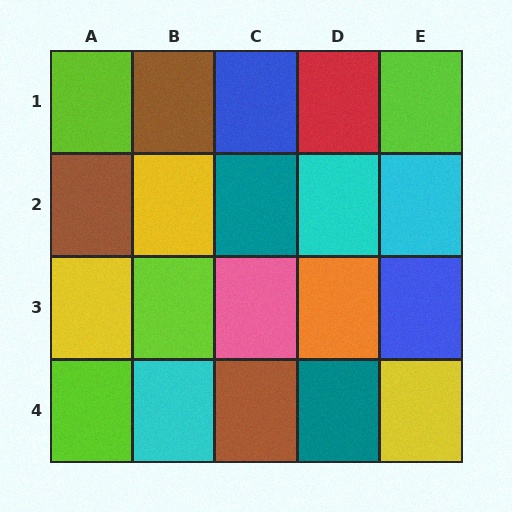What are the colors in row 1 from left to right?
Lime, brown, blue, red, lime.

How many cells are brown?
3 cells are brown.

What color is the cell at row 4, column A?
Lime.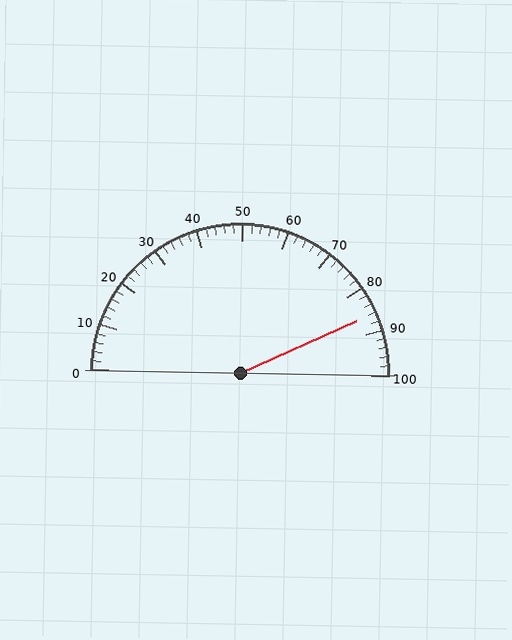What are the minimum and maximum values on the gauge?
The gauge ranges from 0 to 100.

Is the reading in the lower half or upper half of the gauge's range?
The reading is in the upper half of the range (0 to 100).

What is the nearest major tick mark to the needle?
The nearest major tick mark is 90.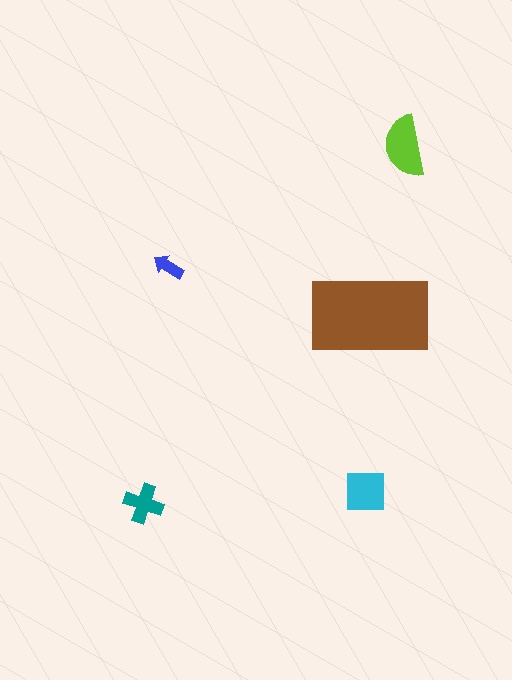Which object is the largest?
The brown rectangle.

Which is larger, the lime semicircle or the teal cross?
The lime semicircle.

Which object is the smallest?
The blue arrow.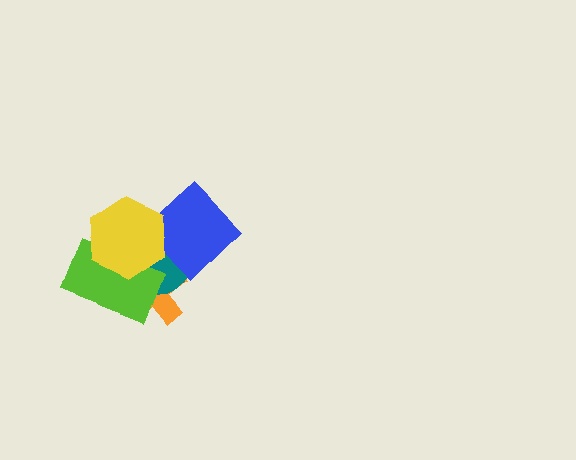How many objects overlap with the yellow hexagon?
4 objects overlap with the yellow hexagon.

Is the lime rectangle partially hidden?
Yes, it is partially covered by another shape.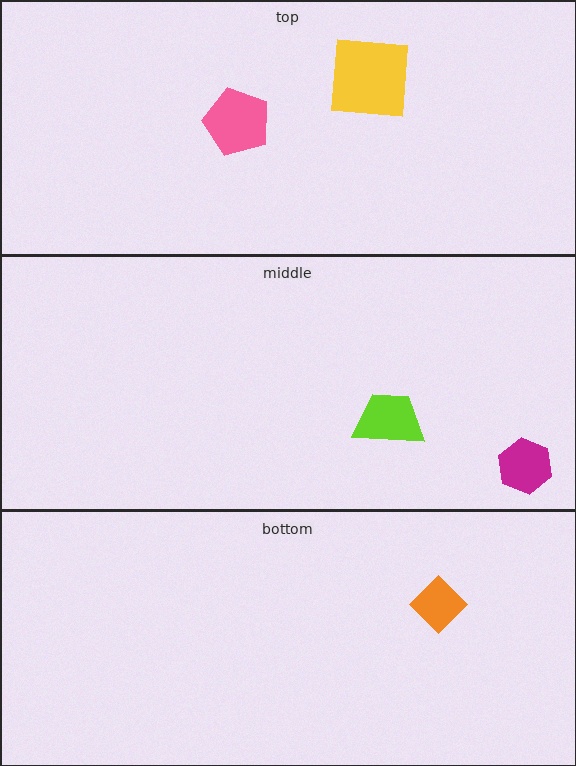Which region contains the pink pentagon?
The top region.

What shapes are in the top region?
The yellow square, the pink pentagon.